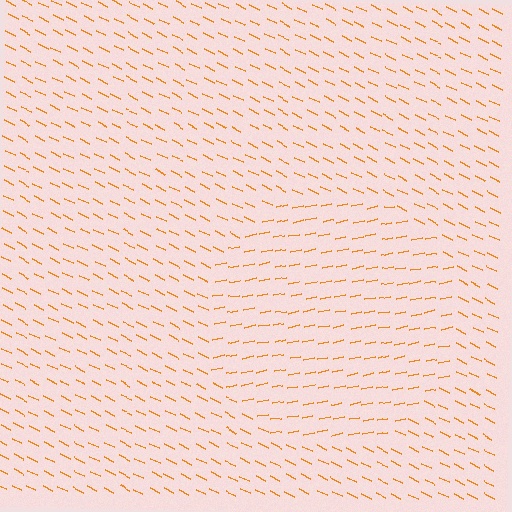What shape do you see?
I see a circle.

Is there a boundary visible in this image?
Yes, there is a texture boundary formed by a change in line orientation.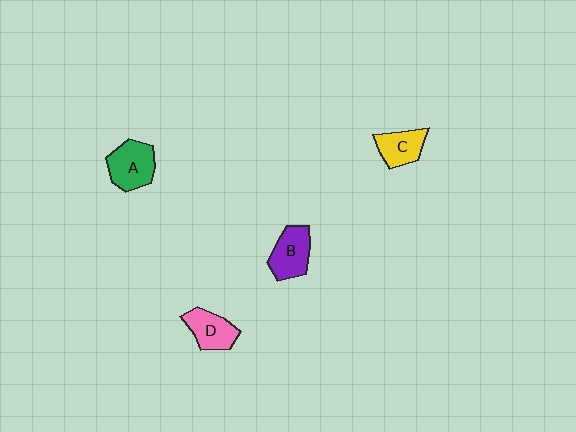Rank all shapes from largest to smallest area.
From largest to smallest: A (green), B (purple), D (pink), C (yellow).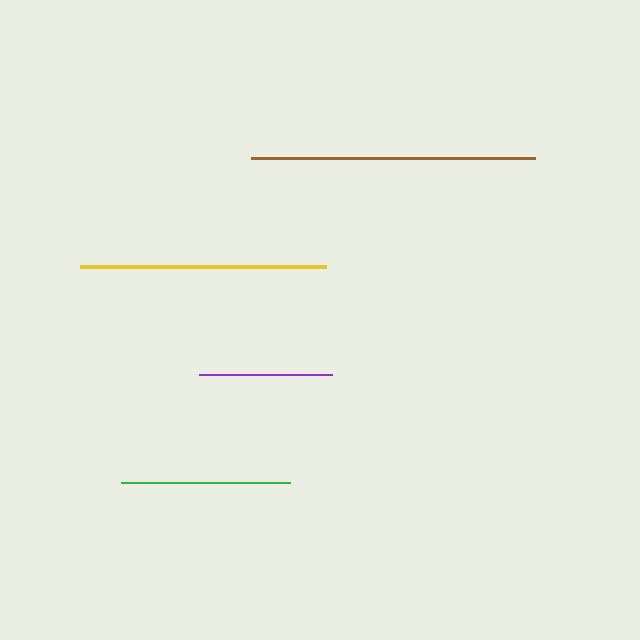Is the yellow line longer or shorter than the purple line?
The yellow line is longer than the purple line.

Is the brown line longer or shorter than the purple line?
The brown line is longer than the purple line.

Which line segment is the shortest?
The purple line is the shortest at approximately 133 pixels.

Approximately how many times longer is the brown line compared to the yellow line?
The brown line is approximately 1.2 times the length of the yellow line.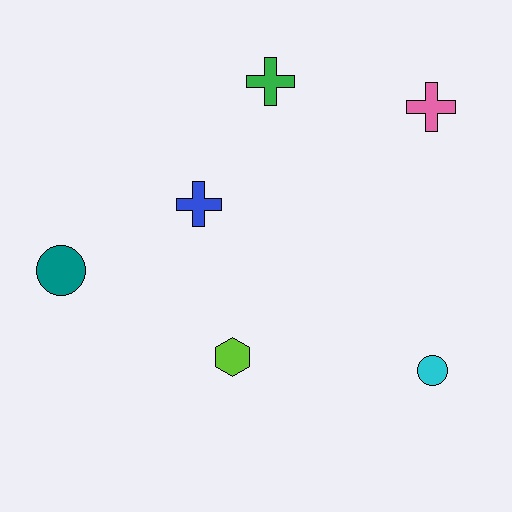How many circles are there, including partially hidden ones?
There are 2 circles.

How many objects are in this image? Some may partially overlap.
There are 6 objects.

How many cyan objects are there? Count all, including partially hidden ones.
There is 1 cyan object.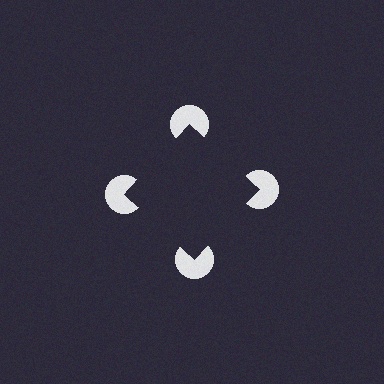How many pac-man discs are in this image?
There are 4 — one at each vertex of the illusory square.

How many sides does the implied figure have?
4 sides.